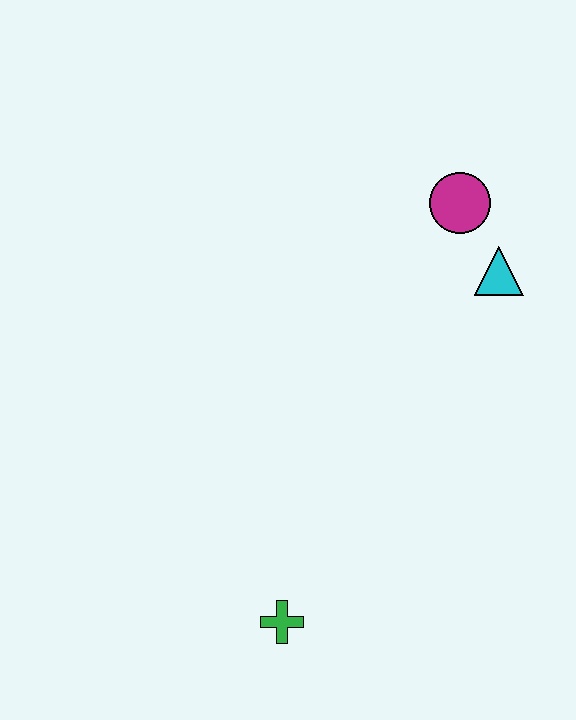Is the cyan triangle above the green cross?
Yes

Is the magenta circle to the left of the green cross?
No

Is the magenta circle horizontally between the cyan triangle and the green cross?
Yes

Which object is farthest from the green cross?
The magenta circle is farthest from the green cross.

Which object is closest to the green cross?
The cyan triangle is closest to the green cross.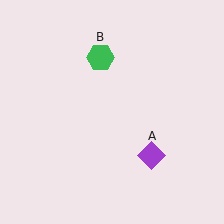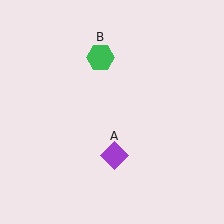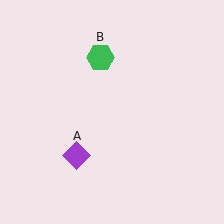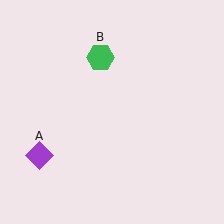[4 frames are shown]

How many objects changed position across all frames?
1 object changed position: purple diamond (object A).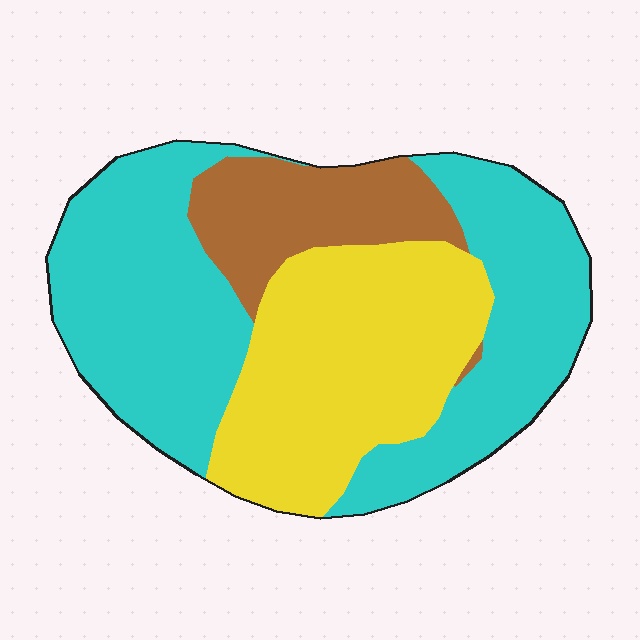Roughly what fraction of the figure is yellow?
Yellow takes up about one third (1/3) of the figure.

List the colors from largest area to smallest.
From largest to smallest: cyan, yellow, brown.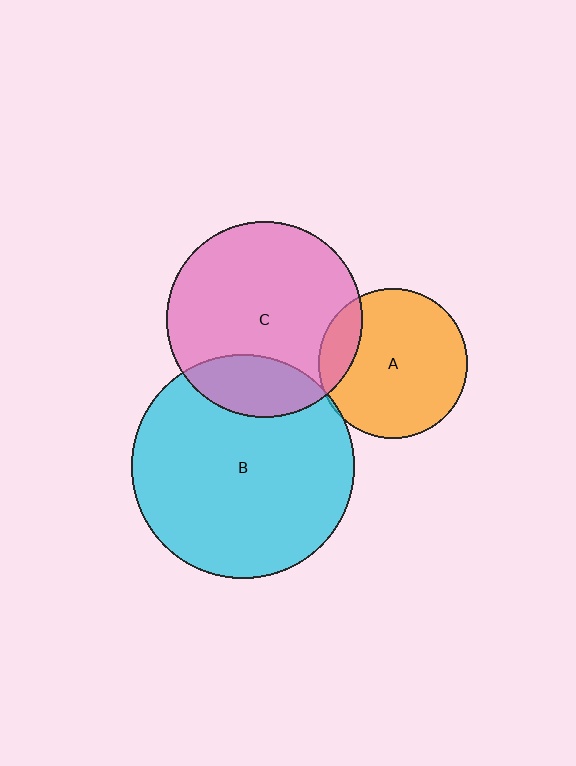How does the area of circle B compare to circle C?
Approximately 1.3 times.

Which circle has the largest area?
Circle B (cyan).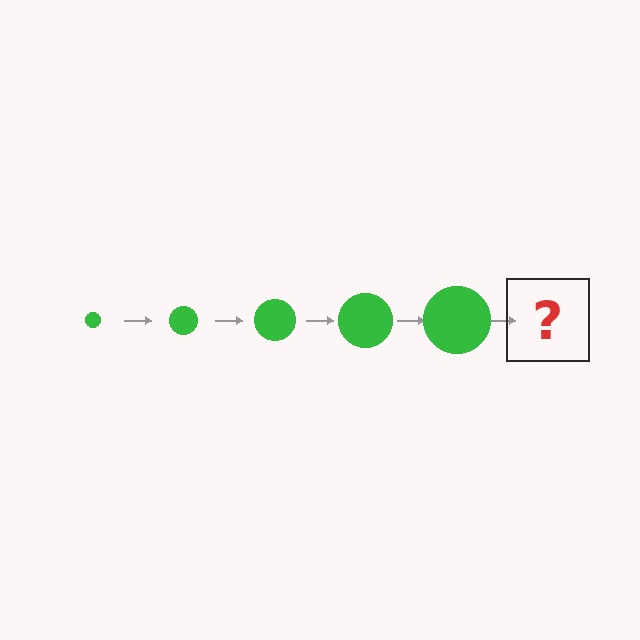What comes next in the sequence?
The next element should be a green circle, larger than the previous one.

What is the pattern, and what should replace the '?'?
The pattern is that the circle gets progressively larger each step. The '?' should be a green circle, larger than the previous one.